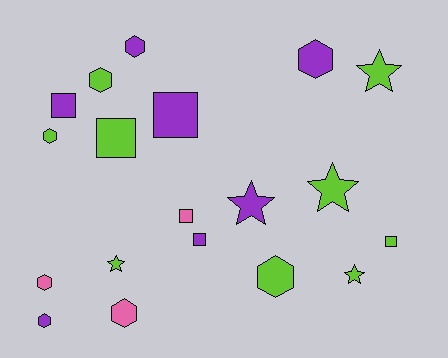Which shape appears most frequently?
Hexagon, with 8 objects.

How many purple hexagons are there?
There are 3 purple hexagons.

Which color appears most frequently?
Lime, with 9 objects.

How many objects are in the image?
There are 19 objects.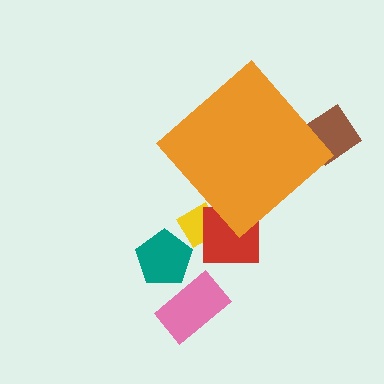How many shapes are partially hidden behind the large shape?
3 shapes are partially hidden.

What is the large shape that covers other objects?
An orange diamond.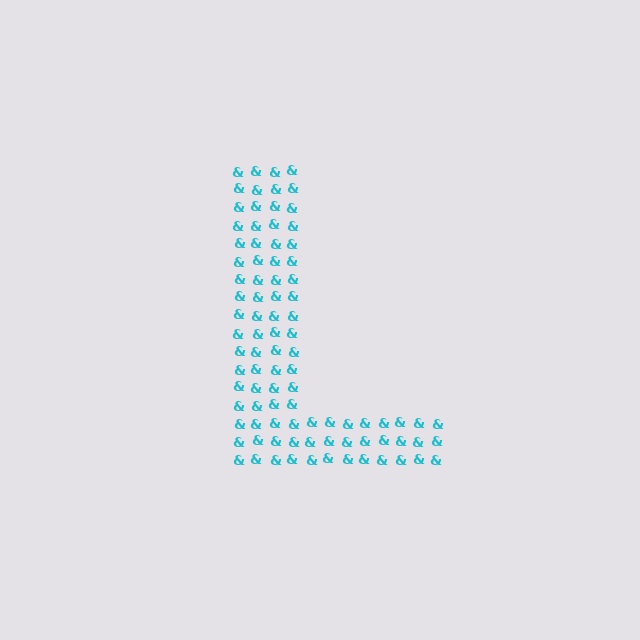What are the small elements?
The small elements are ampersands.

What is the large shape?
The large shape is the letter L.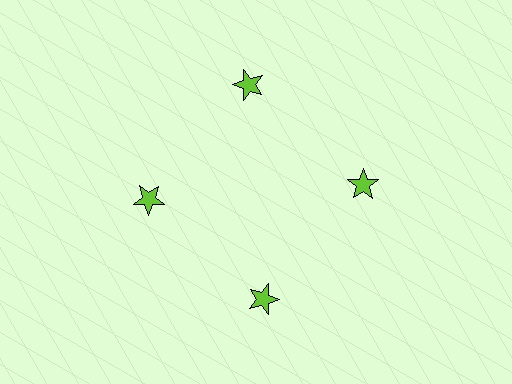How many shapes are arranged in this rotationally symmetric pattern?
There are 4 shapes, arranged in 4 groups of 1.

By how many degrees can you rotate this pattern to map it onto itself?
The pattern maps onto itself every 90 degrees of rotation.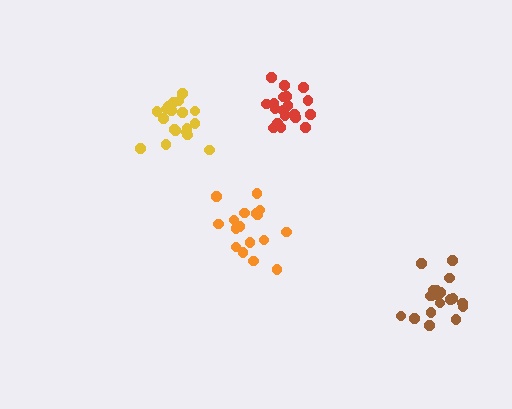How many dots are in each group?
Group 1: 19 dots, Group 2: 19 dots, Group 3: 17 dots, Group 4: 20 dots (75 total).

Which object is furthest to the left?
The yellow cluster is leftmost.